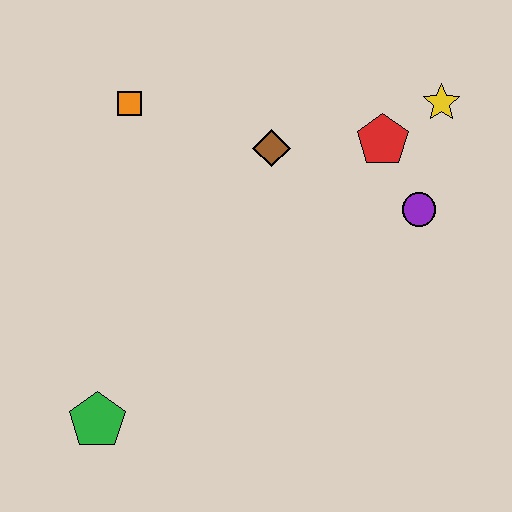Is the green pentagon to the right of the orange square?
No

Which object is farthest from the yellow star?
The green pentagon is farthest from the yellow star.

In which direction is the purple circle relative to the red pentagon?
The purple circle is below the red pentagon.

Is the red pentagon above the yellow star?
No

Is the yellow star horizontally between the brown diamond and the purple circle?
No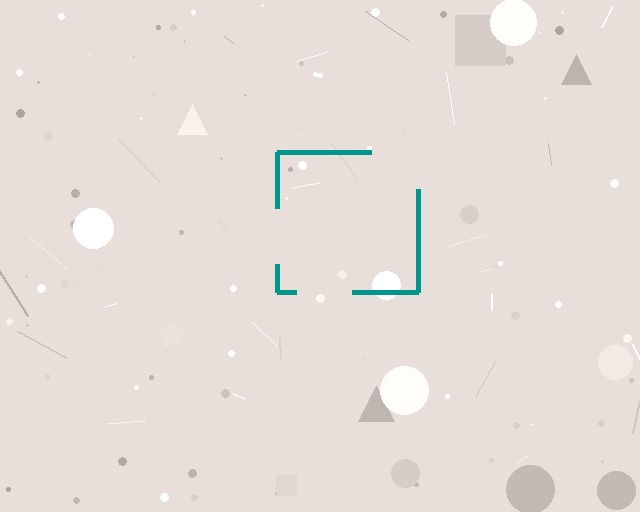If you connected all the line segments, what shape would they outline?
They would outline a square.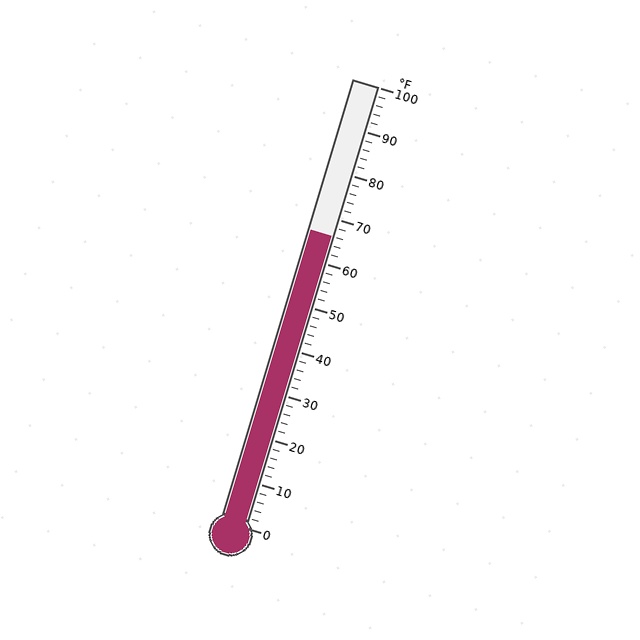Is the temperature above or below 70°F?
The temperature is below 70°F.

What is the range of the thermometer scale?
The thermometer scale ranges from 0°F to 100°F.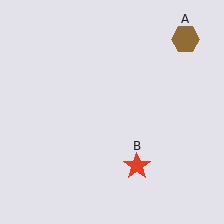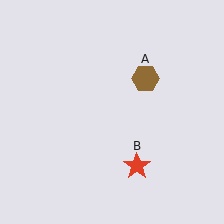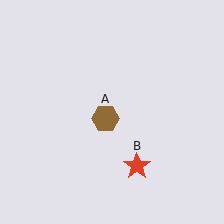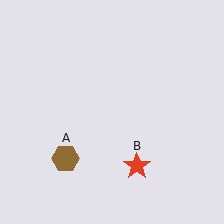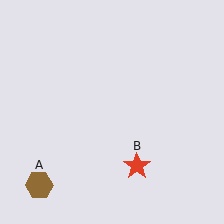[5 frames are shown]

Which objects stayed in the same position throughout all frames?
Red star (object B) remained stationary.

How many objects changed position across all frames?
1 object changed position: brown hexagon (object A).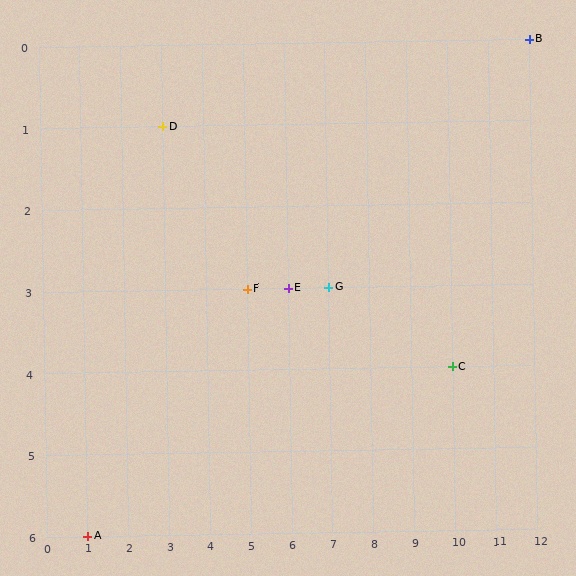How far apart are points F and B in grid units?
Points F and B are 7 columns and 3 rows apart (about 7.6 grid units diagonally).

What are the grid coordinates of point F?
Point F is at grid coordinates (5, 3).